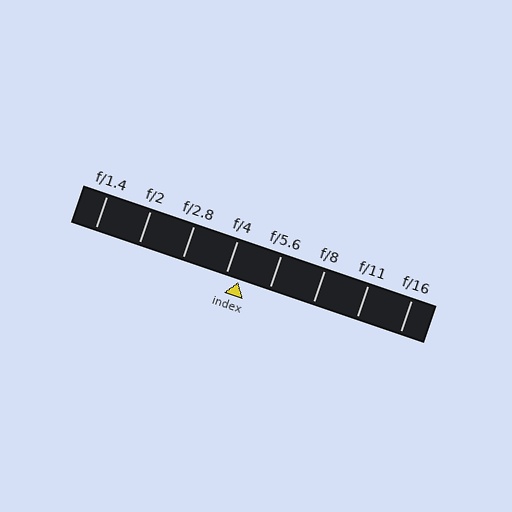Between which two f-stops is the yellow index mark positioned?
The index mark is between f/4 and f/5.6.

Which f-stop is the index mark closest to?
The index mark is closest to f/4.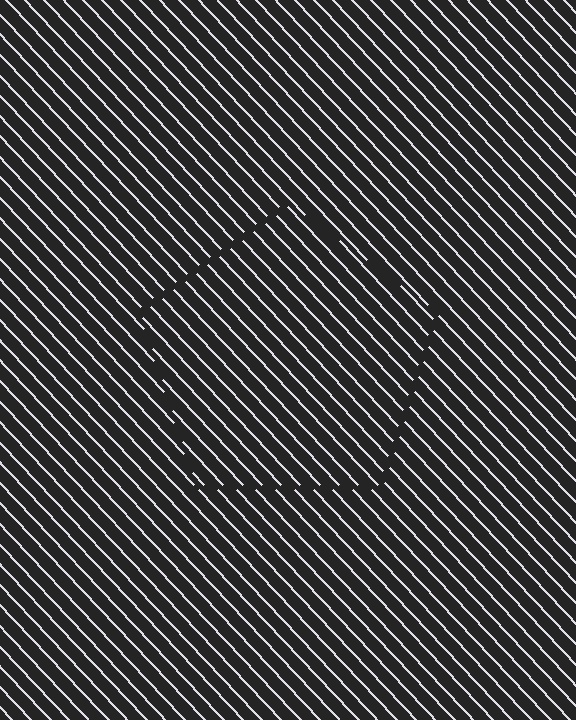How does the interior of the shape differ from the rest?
The interior of the shape contains the same grating, shifted by half a period — the contour is defined by the phase discontinuity where line-ends from the inner and outer gratings abut.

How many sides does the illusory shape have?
5 sides — the line-ends trace a pentagon.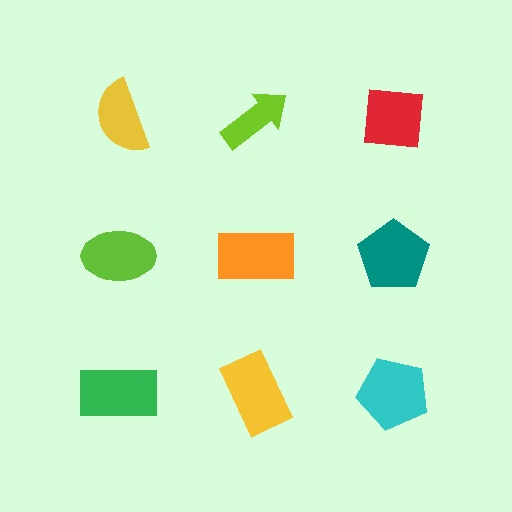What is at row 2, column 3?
A teal pentagon.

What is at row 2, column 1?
A lime ellipse.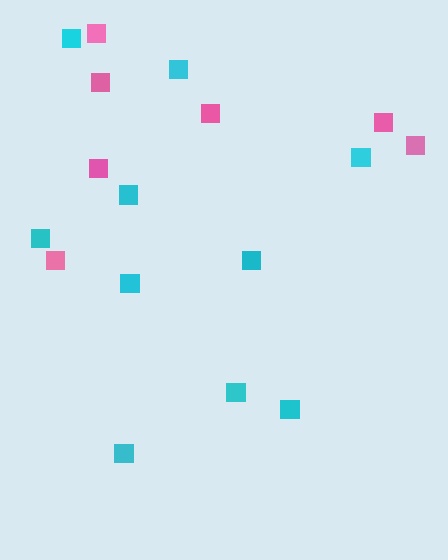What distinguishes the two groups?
There are 2 groups: one group of pink squares (7) and one group of cyan squares (10).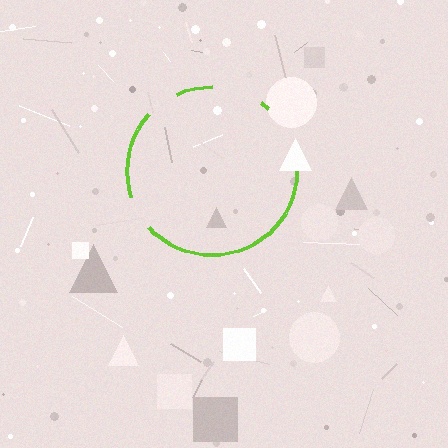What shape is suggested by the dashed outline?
The dashed outline suggests a circle.